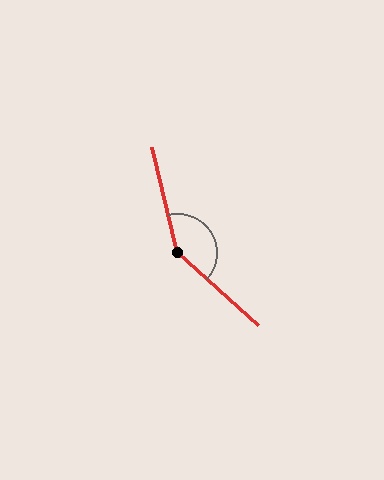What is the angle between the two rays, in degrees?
Approximately 145 degrees.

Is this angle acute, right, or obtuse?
It is obtuse.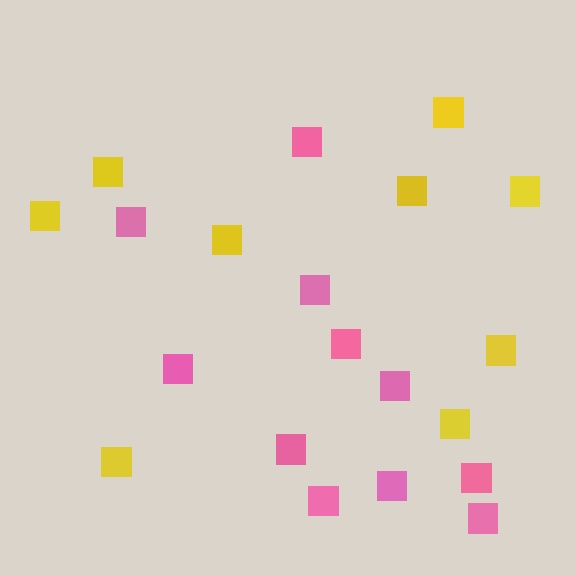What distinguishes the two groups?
There are 2 groups: one group of yellow squares (9) and one group of pink squares (11).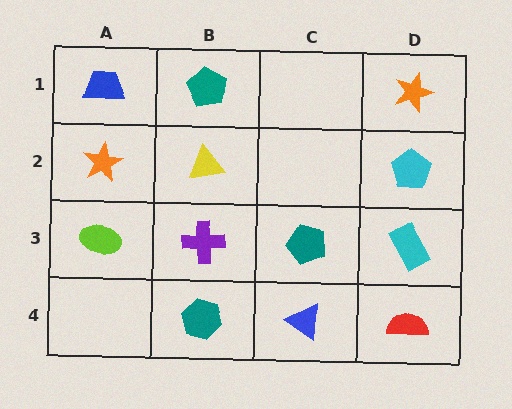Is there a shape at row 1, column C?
No, that cell is empty.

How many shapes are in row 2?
3 shapes.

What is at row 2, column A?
An orange star.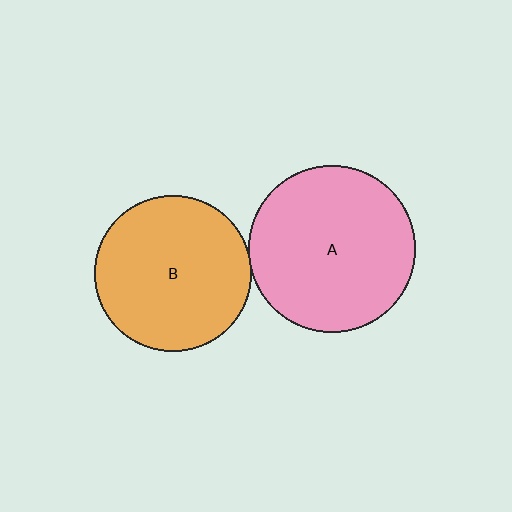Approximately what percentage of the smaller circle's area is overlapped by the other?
Approximately 5%.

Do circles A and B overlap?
Yes.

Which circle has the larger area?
Circle A (pink).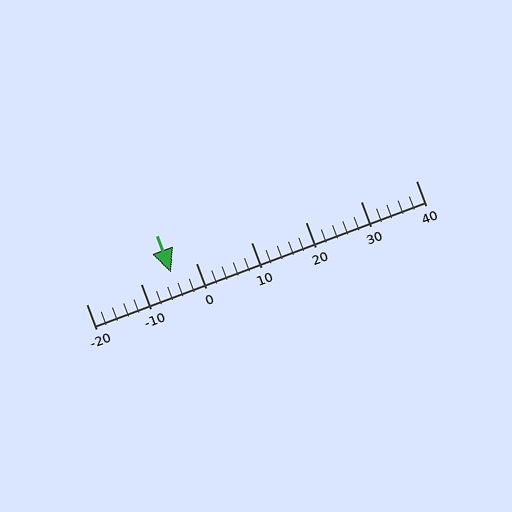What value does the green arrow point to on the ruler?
The green arrow points to approximately -5.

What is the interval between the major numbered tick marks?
The major tick marks are spaced 10 units apart.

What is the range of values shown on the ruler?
The ruler shows values from -20 to 40.